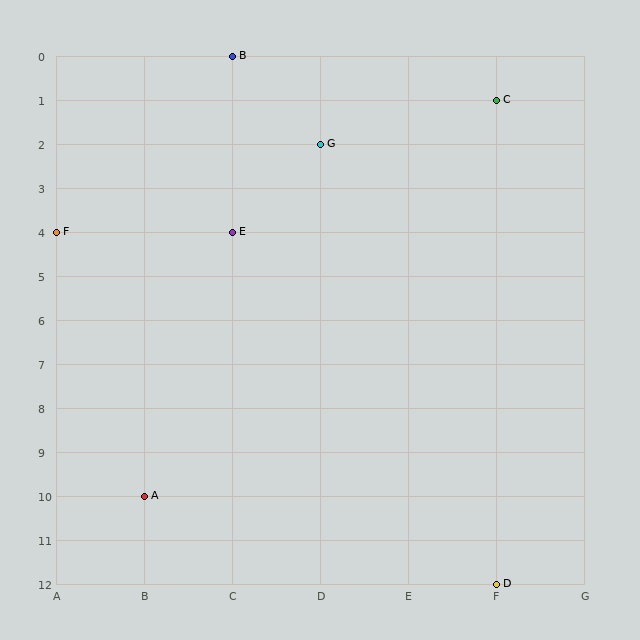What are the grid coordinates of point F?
Point F is at grid coordinates (A, 4).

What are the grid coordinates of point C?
Point C is at grid coordinates (F, 1).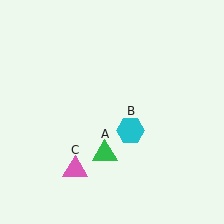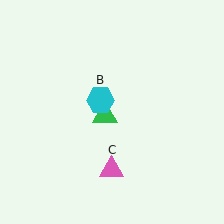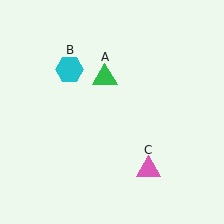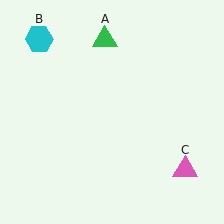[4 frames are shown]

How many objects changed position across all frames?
3 objects changed position: green triangle (object A), cyan hexagon (object B), pink triangle (object C).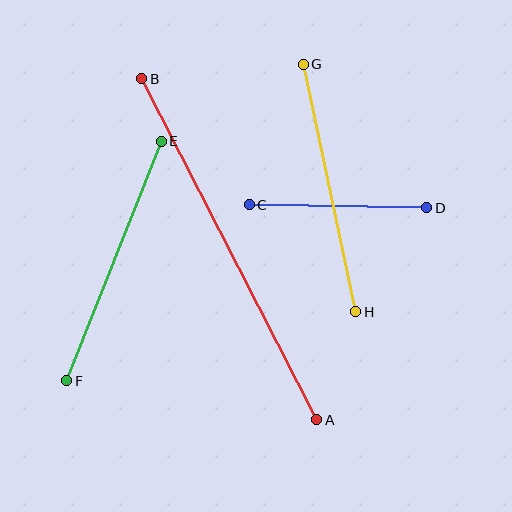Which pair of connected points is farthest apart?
Points A and B are farthest apart.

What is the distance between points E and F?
The distance is approximately 257 pixels.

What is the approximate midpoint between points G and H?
The midpoint is at approximately (329, 188) pixels.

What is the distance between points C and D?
The distance is approximately 177 pixels.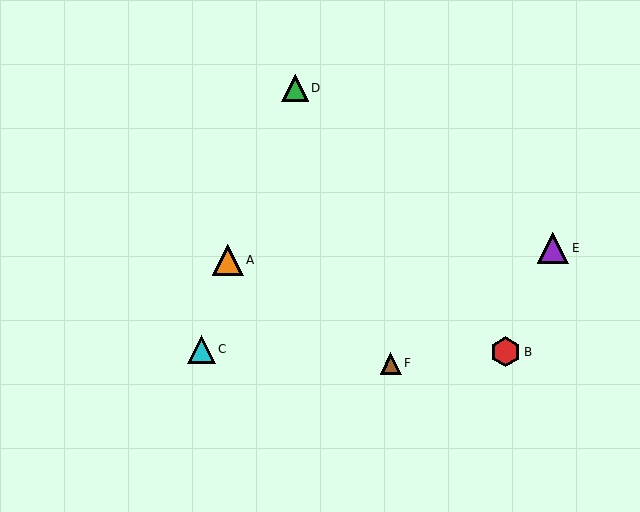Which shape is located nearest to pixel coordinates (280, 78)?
The green triangle (labeled D) at (295, 88) is nearest to that location.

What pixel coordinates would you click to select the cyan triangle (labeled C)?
Click at (202, 349) to select the cyan triangle C.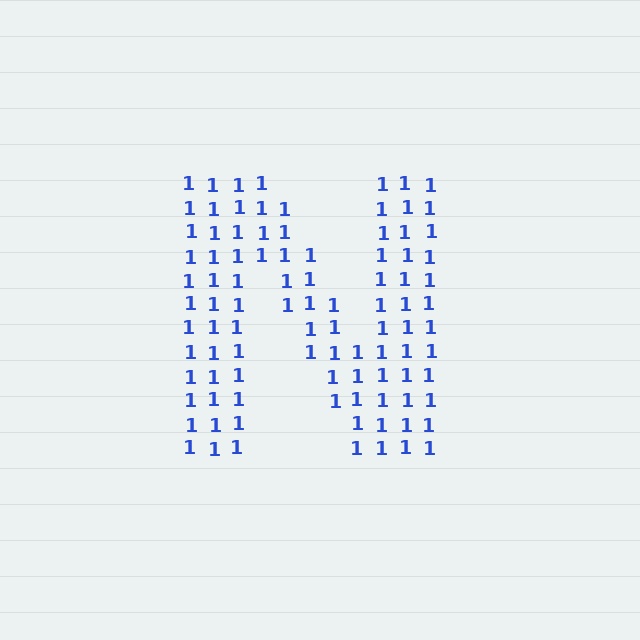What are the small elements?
The small elements are digit 1's.